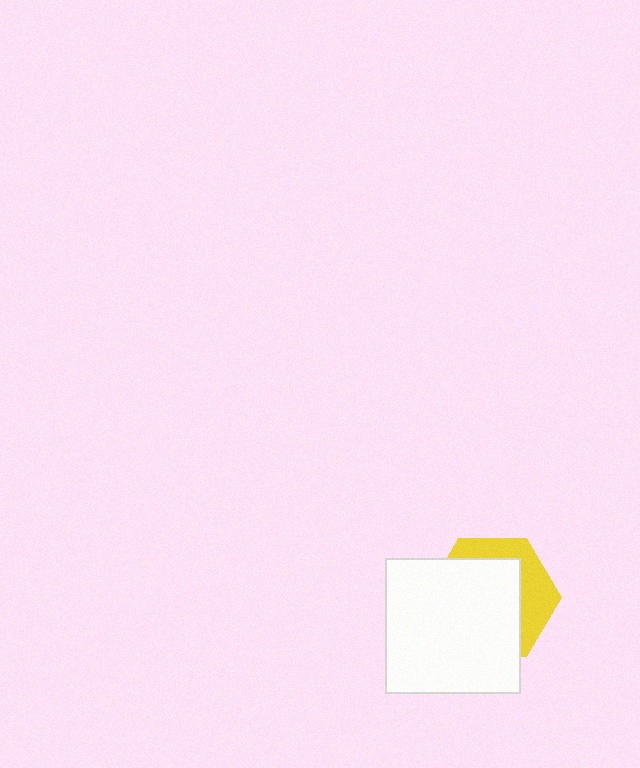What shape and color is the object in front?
The object in front is a white square.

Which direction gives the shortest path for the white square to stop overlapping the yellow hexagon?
Moving toward the lower-left gives the shortest separation.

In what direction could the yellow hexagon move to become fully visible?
The yellow hexagon could move toward the upper-right. That would shift it out from behind the white square entirely.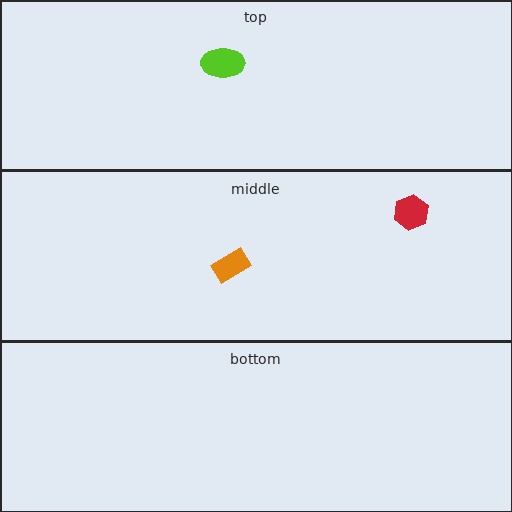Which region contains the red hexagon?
The middle region.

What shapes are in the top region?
The lime ellipse.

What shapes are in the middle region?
The red hexagon, the orange rectangle.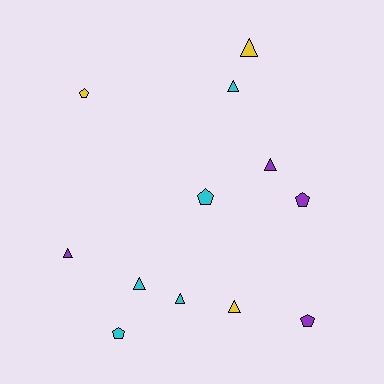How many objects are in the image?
There are 12 objects.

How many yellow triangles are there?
There are 2 yellow triangles.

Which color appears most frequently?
Cyan, with 5 objects.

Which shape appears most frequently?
Triangle, with 7 objects.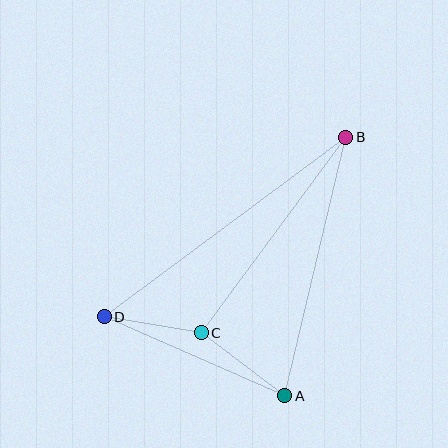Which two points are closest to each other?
Points C and D are closest to each other.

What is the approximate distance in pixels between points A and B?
The distance between A and B is approximately 266 pixels.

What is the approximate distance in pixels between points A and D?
The distance between A and D is approximately 197 pixels.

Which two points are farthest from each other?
Points B and D are farthest from each other.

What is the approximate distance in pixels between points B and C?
The distance between B and C is approximately 243 pixels.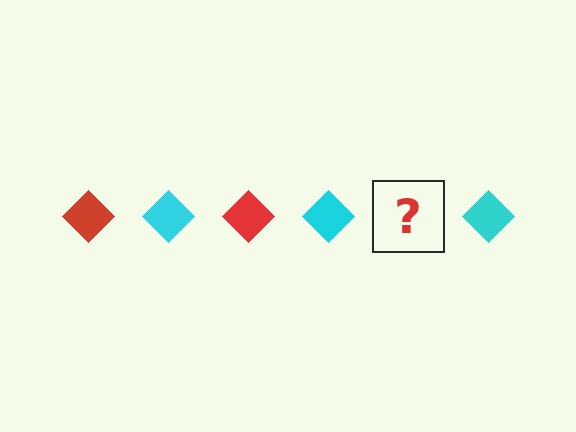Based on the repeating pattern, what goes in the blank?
The blank should be a red diamond.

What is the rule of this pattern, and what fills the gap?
The rule is that the pattern cycles through red, cyan diamonds. The gap should be filled with a red diamond.